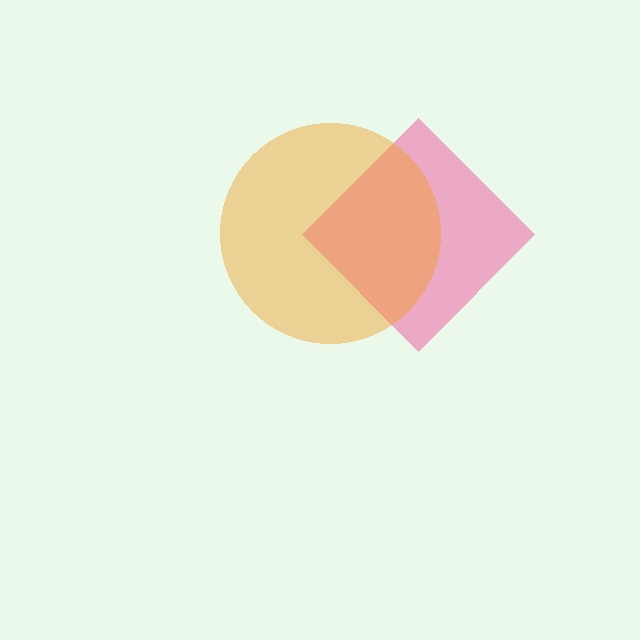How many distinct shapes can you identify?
There are 2 distinct shapes: a pink diamond, an orange circle.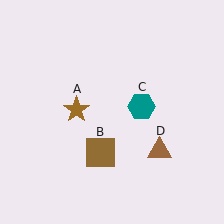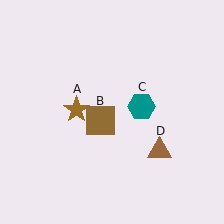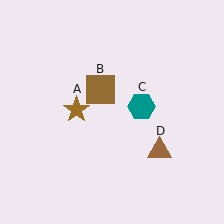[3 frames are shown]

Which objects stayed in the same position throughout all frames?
Brown star (object A) and teal hexagon (object C) and brown triangle (object D) remained stationary.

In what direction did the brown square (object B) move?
The brown square (object B) moved up.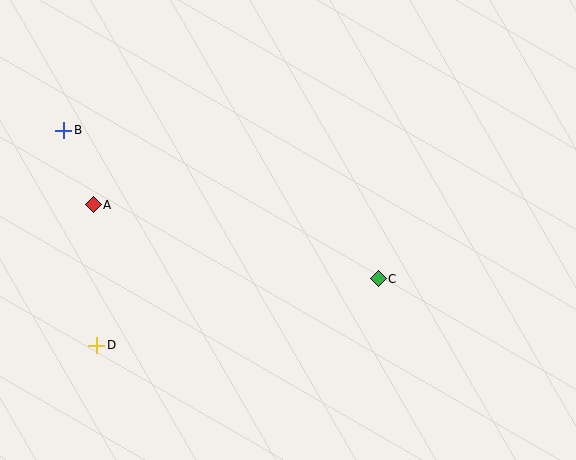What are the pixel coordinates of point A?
Point A is at (93, 205).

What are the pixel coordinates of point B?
Point B is at (64, 130).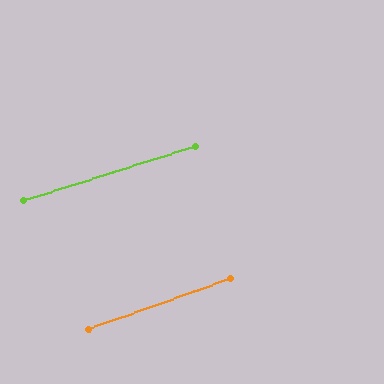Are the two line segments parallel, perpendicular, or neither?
Parallel — their directions differ by only 1.9°.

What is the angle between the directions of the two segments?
Approximately 2 degrees.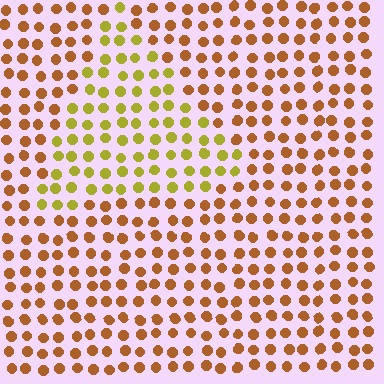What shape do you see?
I see a triangle.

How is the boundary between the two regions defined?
The boundary is defined purely by a slight shift in hue (about 39 degrees). Spacing, size, and orientation are identical on both sides.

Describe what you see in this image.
The image is filled with small brown elements in a uniform arrangement. A triangle-shaped region is visible where the elements are tinted to a slightly different hue, forming a subtle color boundary.